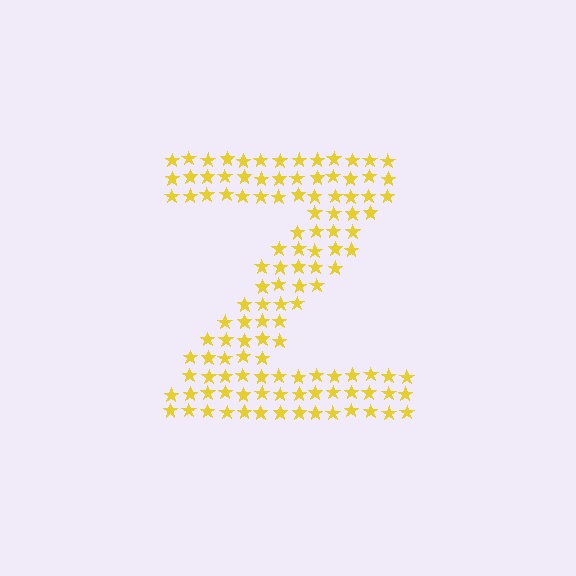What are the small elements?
The small elements are stars.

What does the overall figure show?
The overall figure shows the letter Z.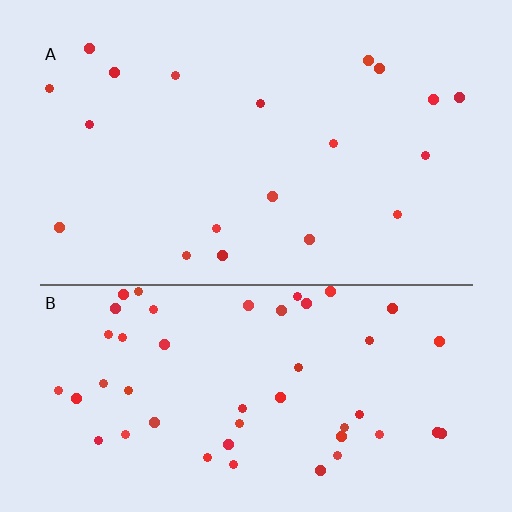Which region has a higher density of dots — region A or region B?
B (the bottom).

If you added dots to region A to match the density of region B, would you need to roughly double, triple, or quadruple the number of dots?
Approximately triple.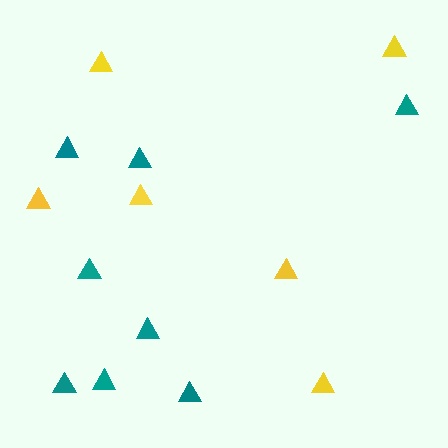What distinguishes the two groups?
There are 2 groups: one group of teal triangles (8) and one group of yellow triangles (6).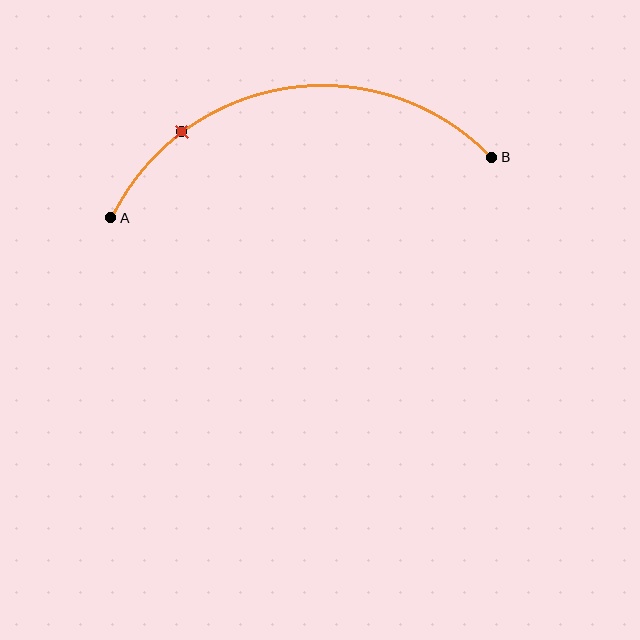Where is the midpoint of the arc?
The arc midpoint is the point on the curve farthest from the straight line joining A and B. It sits above that line.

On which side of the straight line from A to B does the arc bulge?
The arc bulges above the straight line connecting A and B.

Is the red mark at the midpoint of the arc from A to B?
No. The red mark lies on the arc but is closer to endpoint A. The arc midpoint would be at the point on the curve equidistant along the arc from both A and B.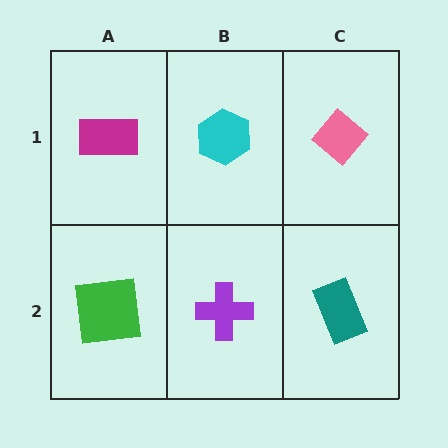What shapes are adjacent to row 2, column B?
A cyan hexagon (row 1, column B), a green square (row 2, column A), a teal rectangle (row 2, column C).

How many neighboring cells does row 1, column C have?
2.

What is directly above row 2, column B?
A cyan hexagon.